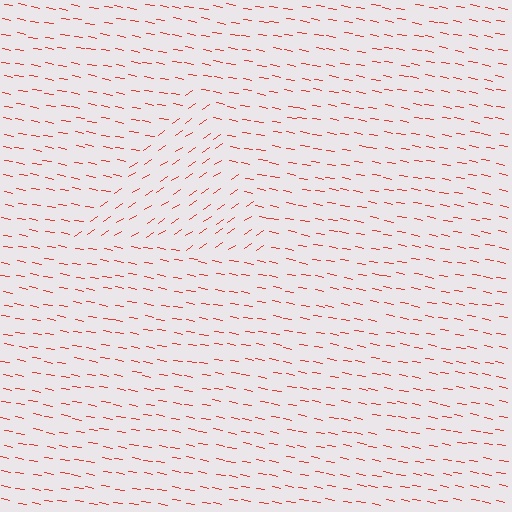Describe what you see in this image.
The image is filled with small red line segments. A triangle region in the image has lines oriented differently from the surrounding lines, creating a visible texture boundary.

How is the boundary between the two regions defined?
The boundary is defined purely by a change in line orientation (approximately 45 degrees difference). All lines are the same color and thickness.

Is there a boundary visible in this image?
Yes, there is a texture boundary formed by a change in line orientation.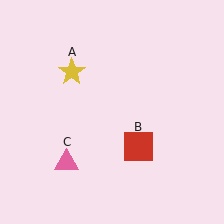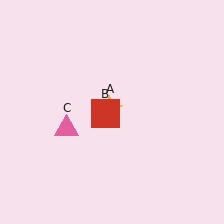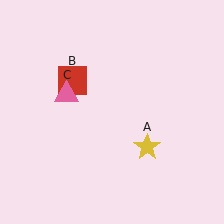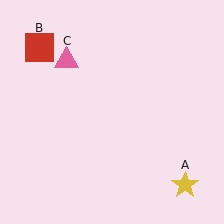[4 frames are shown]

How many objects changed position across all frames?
3 objects changed position: yellow star (object A), red square (object B), pink triangle (object C).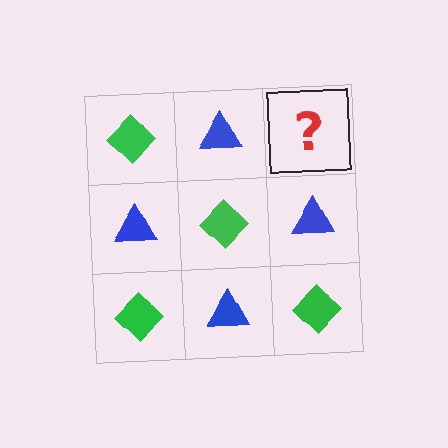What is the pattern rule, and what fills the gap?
The rule is that it alternates green diamond and blue triangle in a checkerboard pattern. The gap should be filled with a green diamond.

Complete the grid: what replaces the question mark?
The question mark should be replaced with a green diamond.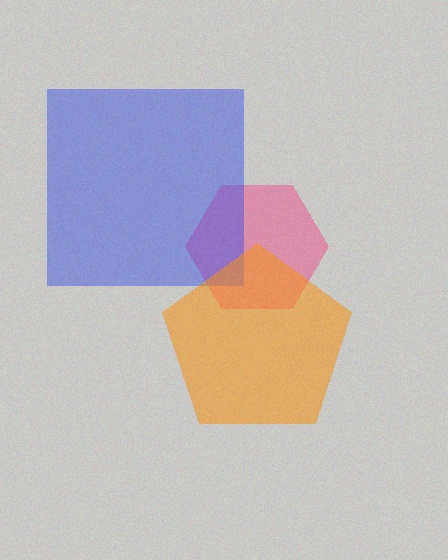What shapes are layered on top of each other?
The layered shapes are: a pink hexagon, a blue square, an orange pentagon.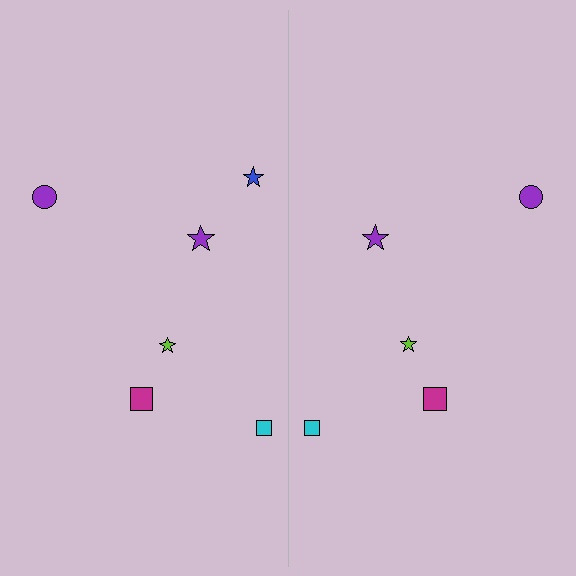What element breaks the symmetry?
A blue star is missing from the right side.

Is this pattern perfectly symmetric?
No, the pattern is not perfectly symmetric. A blue star is missing from the right side.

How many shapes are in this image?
There are 11 shapes in this image.